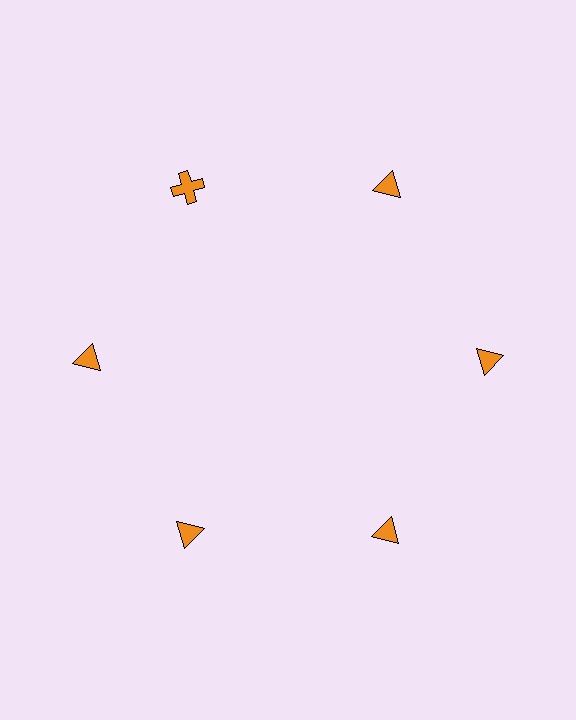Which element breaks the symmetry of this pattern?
The orange cross at roughly the 11 o'clock position breaks the symmetry. All other shapes are orange triangles.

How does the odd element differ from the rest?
It has a different shape: cross instead of triangle.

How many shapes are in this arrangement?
There are 6 shapes arranged in a ring pattern.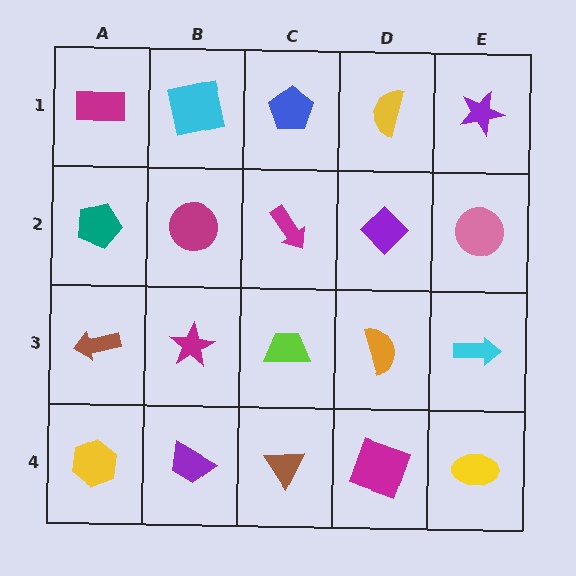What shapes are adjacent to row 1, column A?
A teal pentagon (row 2, column A), a cyan square (row 1, column B).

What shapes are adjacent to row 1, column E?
A pink circle (row 2, column E), a yellow semicircle (row 1, column D).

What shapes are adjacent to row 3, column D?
A purple diamond (row 2, column D), a magenta square (row 4, column D), a lime trapezoid (row 3, column C), a cyan arrow (row 3, column E).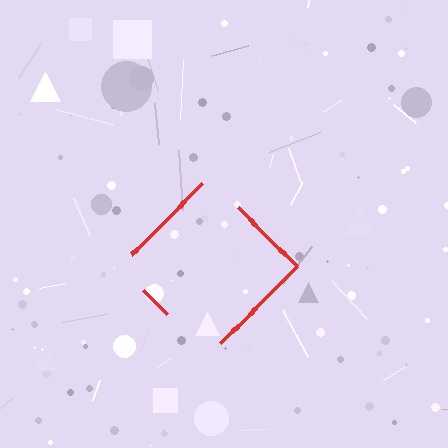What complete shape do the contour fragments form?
The contour fragments form a diamond.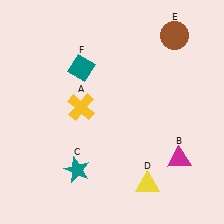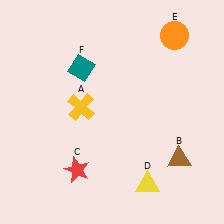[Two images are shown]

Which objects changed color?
B changed from magenta to brown. C changed from teal to red. E changed from brown to orange.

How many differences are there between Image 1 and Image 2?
There are 3 differences between the two images.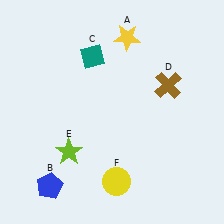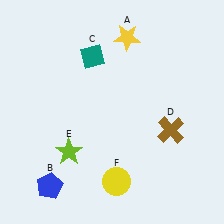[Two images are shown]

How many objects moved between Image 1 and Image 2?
1 object moved between the two images.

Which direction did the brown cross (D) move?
The brown cross (D) moved down.